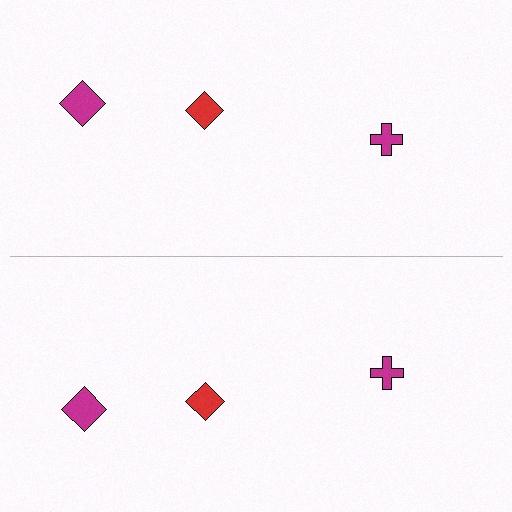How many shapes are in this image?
There are 6 shapes in this image.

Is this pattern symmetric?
Yes, this pattern has bilateral (reflection) symmetry.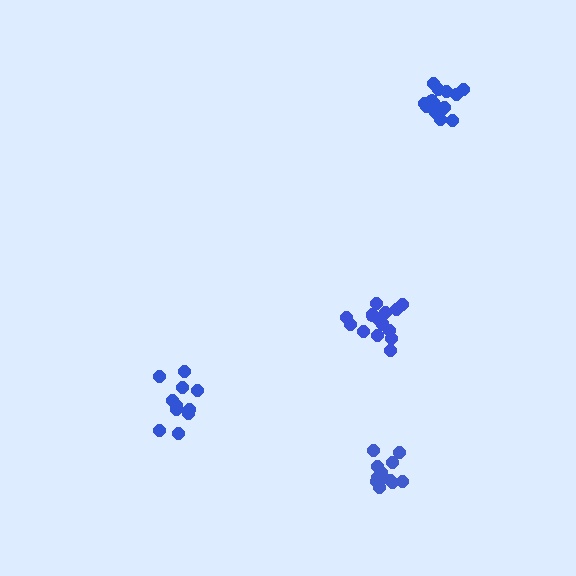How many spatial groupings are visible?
There are 4 spatial groupings.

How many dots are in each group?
Group 1: 15 dots, Group 2: 12 dots, Group 3: 16 dots, Group 4: 12 dots (55 total).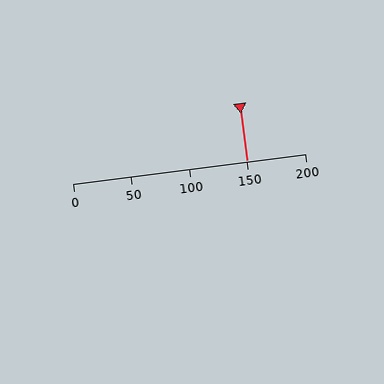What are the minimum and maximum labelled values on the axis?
The axis runs from 0 to 200.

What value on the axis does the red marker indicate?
The marker indicates approximately 150.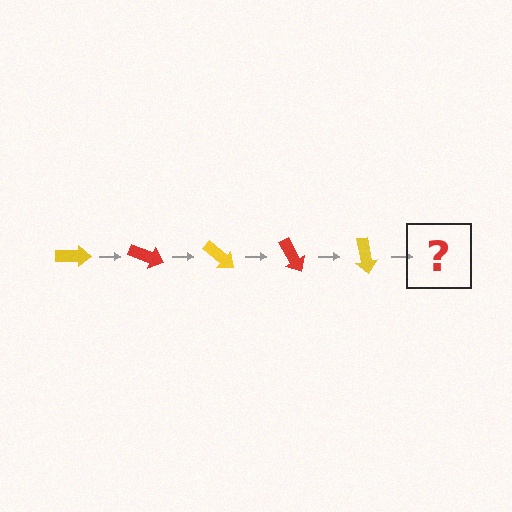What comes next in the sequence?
The next element should be a red arrow, rotated 100 degrees from the start.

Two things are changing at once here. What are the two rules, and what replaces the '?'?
The two rules are that it rotates 20 degrees each step and the color cycles through yellow and red. The '?' should be a red arrow, rotated 100 degrees from the start.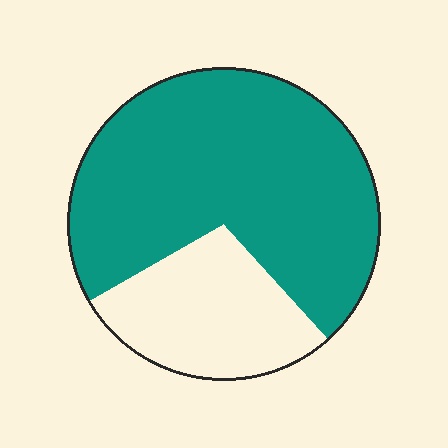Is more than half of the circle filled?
Yes.